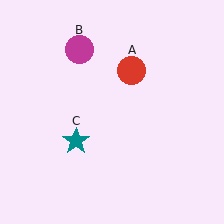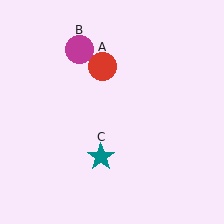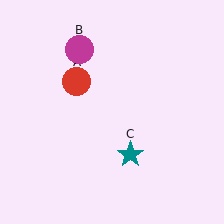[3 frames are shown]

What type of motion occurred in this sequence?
The red circle (object A), teal star (object C) rotated counterclockwise around the center of the scene.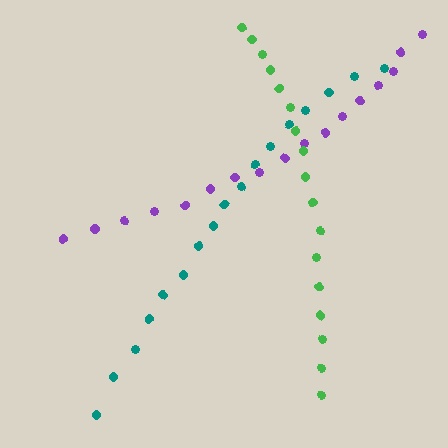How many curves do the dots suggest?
There are 3 distinct paths.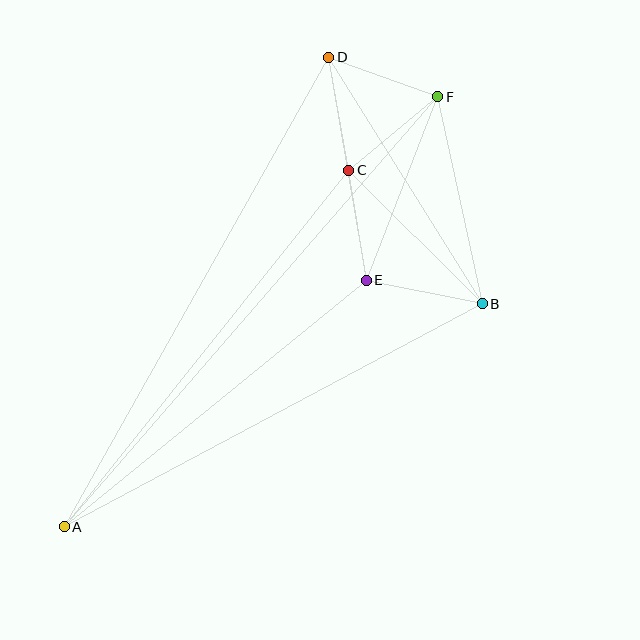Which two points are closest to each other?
Points C and E are closest to each other.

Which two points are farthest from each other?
Points A and F are farthest from each other.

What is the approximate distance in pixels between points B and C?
The distance between B and C is approximately 189 pixels.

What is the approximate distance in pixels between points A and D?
The distance between A and D is approximately 539 pixels.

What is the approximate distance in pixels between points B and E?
The distance between B and E is approximately 118 pixels.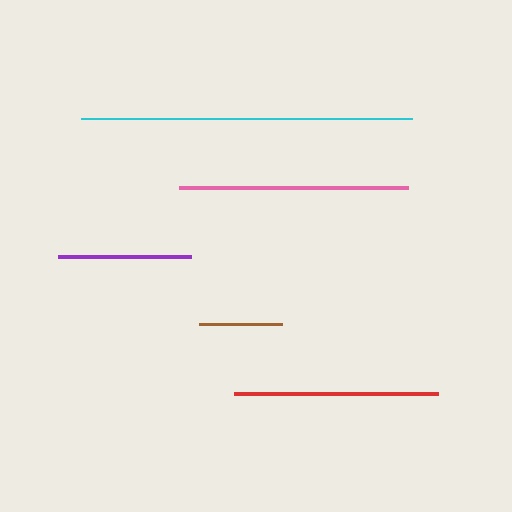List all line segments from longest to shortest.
From longest to shortest: cyan, pink, red, purple, brown.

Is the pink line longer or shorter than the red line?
The pink line is longer than the red line.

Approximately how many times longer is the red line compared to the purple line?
The red line is approximately 1.5 times the length of the purple line.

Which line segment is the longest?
The cyan line is the longest at approximately 330 pixels.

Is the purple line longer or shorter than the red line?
The red line is longer than the purple line.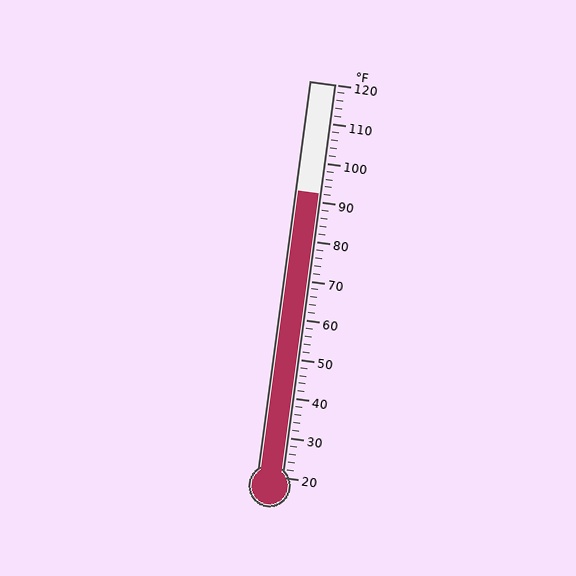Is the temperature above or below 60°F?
The temperature is above 60°F.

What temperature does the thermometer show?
The thermometer shows approximately 92°F.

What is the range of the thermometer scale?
The thermometer scale ranges from 20°F to 120°F.